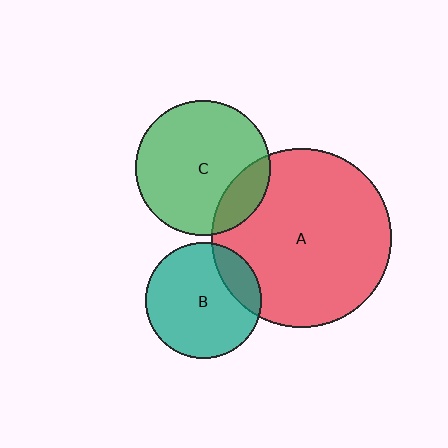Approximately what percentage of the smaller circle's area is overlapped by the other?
Approximately 20%.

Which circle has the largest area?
Circle A (red).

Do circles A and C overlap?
Yes.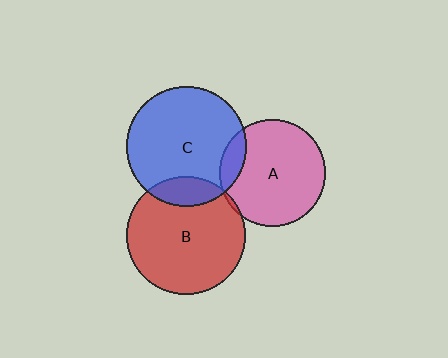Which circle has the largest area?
Circle C (blue).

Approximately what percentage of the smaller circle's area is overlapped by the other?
Approximately 10%.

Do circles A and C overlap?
Yes.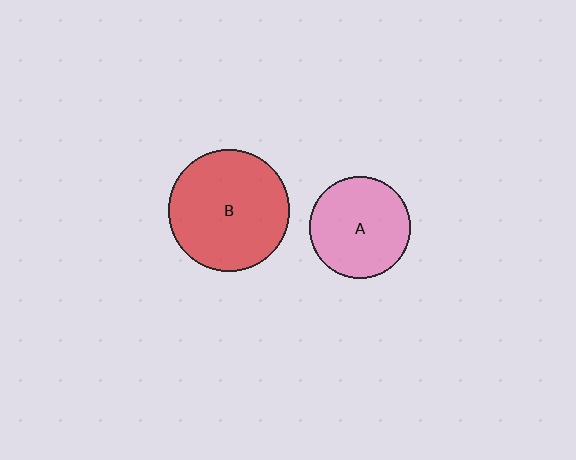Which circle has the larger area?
Circle B (red).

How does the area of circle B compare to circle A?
Approximately 1.4 times.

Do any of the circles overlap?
No, none of the circles overlap.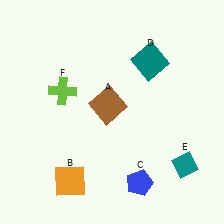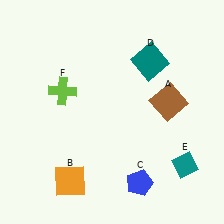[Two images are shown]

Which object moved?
The brown square (A) moved right.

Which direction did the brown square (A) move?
The brown square (A) moved right.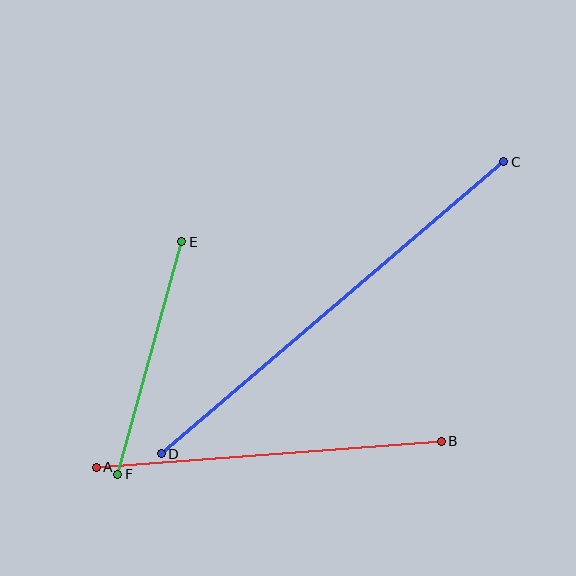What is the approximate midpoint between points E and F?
The midpoint is at approximately (150, 358) pixels.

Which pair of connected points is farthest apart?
Points C and D are farthest apart.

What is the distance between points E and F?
The distance is approximately 241 pixels.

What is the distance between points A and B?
The distance is approximately 346 pixels.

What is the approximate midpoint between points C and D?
The midpoint is at approximately (332, 308) pixels.